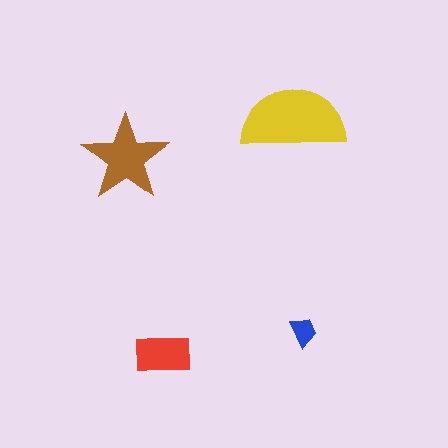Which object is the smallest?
The blue trapezoid.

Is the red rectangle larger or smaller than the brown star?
Smaller.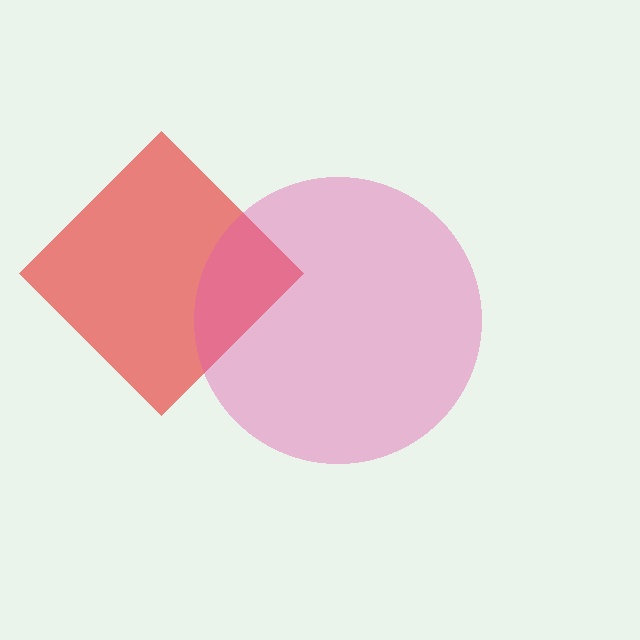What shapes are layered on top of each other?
The layered shapes are: a red diamond, a pink circle.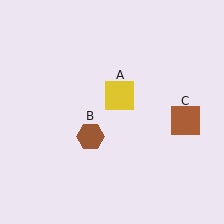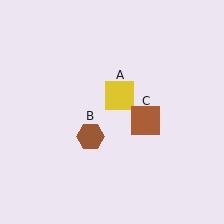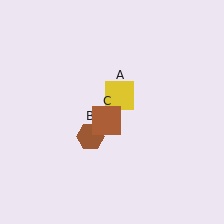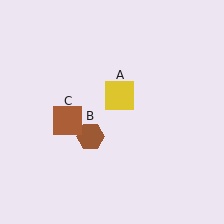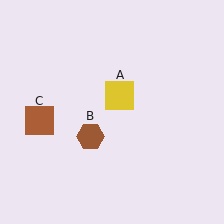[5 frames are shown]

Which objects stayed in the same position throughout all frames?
Yellow square (object A) and brown hexagon (object B) remained stationary.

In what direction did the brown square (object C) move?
The brown square (object C) moved left.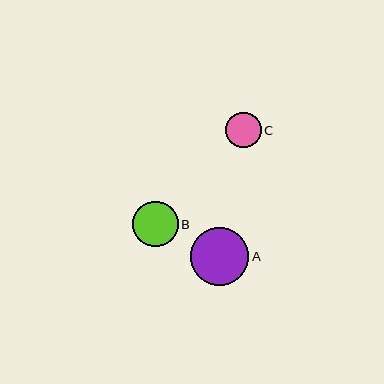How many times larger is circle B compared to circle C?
Circle B is approximately 1.3 times the size of circle C.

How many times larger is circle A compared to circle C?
Circle A is approximately 1.6 times the size of circle C.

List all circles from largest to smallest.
From largest to smallest: A, B, C.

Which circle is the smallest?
Circle C is the smallest with a size of approximately 36 pixels.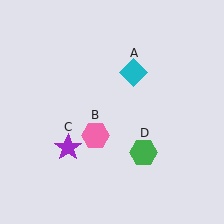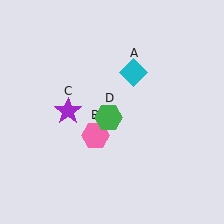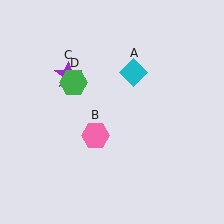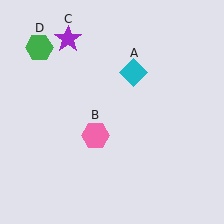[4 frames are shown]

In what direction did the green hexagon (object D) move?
The green hexagon (object D) moved up and to the left.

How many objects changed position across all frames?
2 objects changed position: purple star (object C), green hexagon (object D).